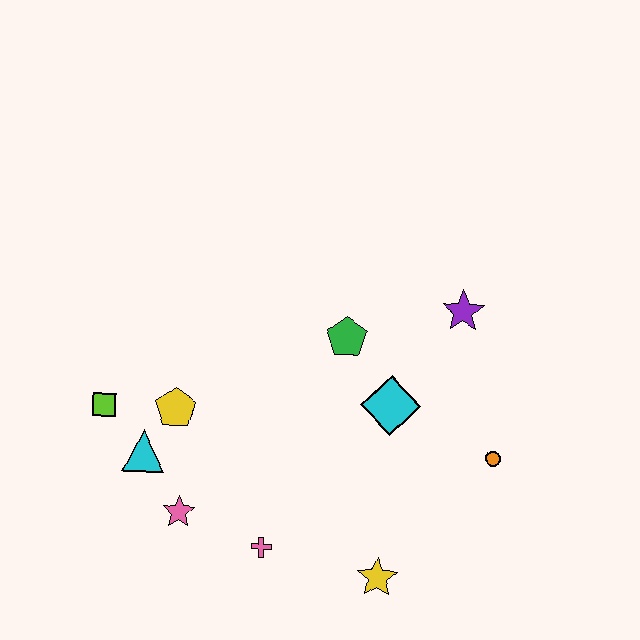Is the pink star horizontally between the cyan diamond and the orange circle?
No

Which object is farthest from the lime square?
The orange circle is farthest from the lime square.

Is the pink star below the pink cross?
No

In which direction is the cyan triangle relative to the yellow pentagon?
The cyan triangle is below the yellow pentagon.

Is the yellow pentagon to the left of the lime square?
No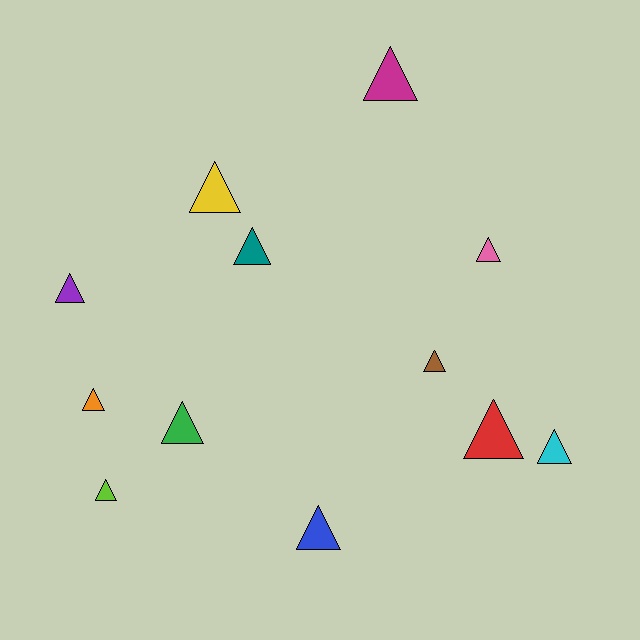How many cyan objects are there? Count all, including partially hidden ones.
There is 1 cyan object.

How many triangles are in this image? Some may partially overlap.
There are 12 triangles.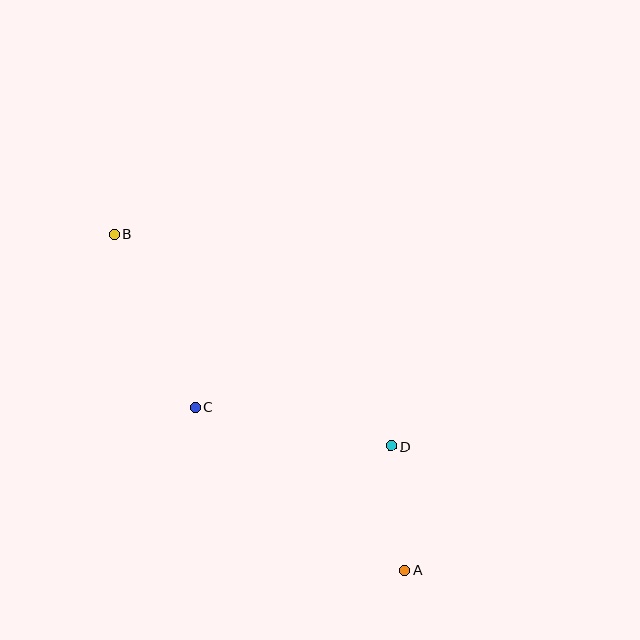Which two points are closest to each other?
Points A and D are closest to each other.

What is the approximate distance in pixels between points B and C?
The distance between B and C is approximately 191 pixels.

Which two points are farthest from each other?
Points A and B are farthest from each other.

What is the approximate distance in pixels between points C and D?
The distance between C and D is approximately 200 pixels.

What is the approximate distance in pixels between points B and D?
The distance between B and D is approximately 349 pixels.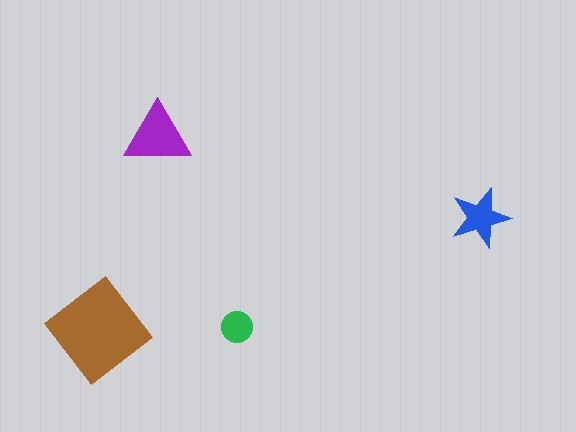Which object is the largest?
The brown diamond.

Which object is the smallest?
The green circle.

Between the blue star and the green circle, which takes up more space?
The blue star.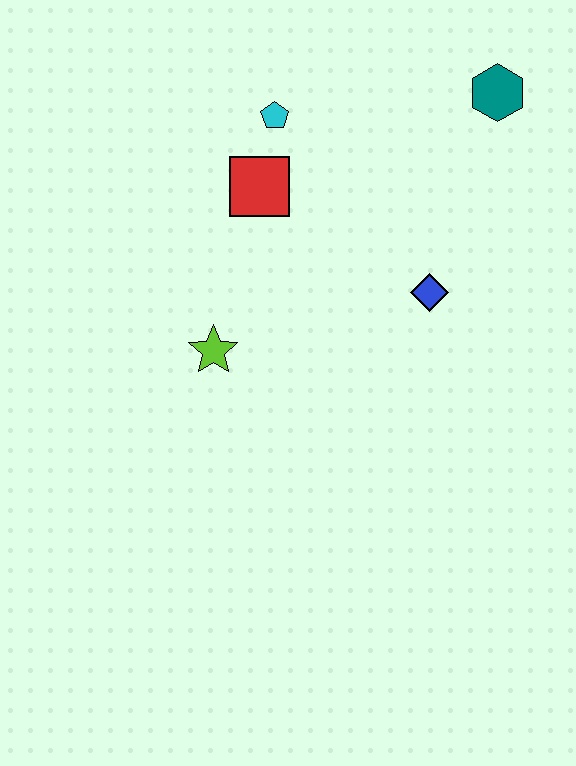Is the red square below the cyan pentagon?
Yes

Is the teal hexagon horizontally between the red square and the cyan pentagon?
No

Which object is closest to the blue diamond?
The red square is closest to the blue diamond.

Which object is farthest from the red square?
The teal hexagon is farthest from the red square.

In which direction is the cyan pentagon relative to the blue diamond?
The cyan pentagon is above the blue diamond.